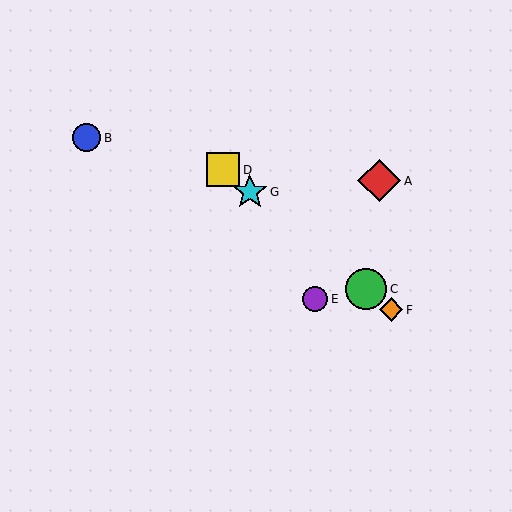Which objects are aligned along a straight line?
Objects C, D, F, G are aligned along a straight line.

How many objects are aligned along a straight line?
4 objects (C, D, F, G) are aligned along a straight line.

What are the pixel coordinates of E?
Object E is at (315, 299).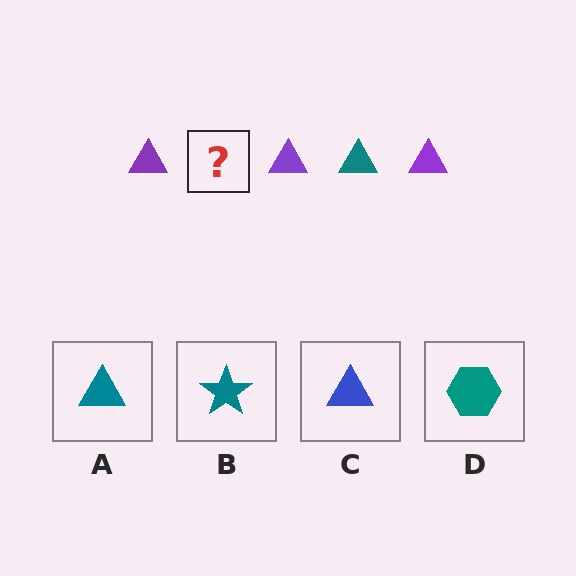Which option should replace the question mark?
Option A.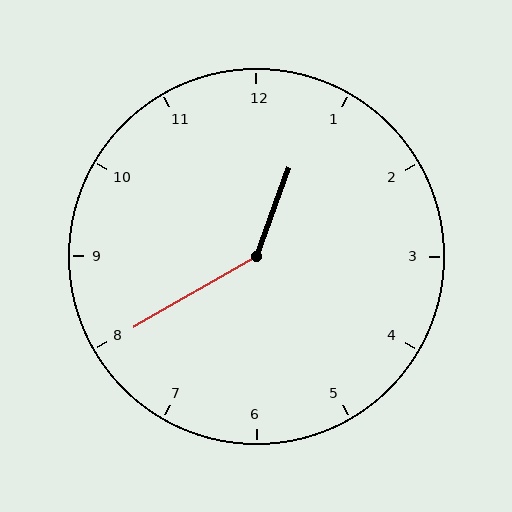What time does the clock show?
12:40.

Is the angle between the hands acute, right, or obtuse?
It is obtuse.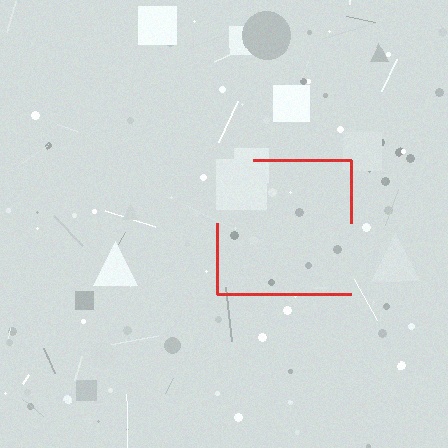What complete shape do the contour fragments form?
The contour fragments form a square.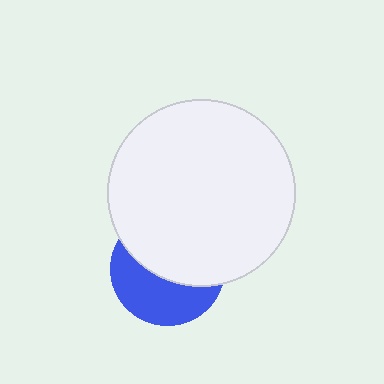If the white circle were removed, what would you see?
You would see the complete blue circle.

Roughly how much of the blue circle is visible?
A small part of it is visible (roughly 45%).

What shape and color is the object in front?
The object in front is a white circle.